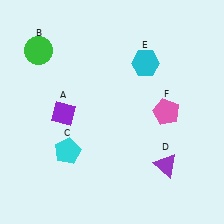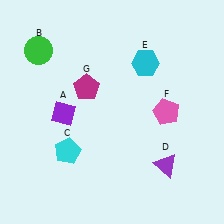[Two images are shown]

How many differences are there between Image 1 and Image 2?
There is 1 difference between the two images.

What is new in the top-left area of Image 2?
A magenta pentagon (G) was added in the top-left area of Image 2.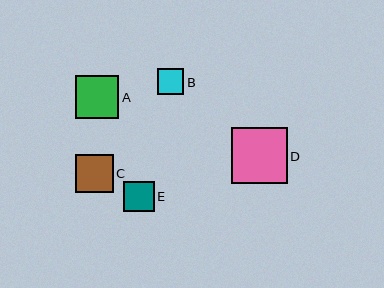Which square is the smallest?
Square B is the smallest with a size of approximately 26 pixels.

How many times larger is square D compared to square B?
Square D is approximately 2.1 times the size of square B.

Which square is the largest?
Square D is the largest with a size of approximately 56 pixels.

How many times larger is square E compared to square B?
Square E is approximately 1.2 times the size of square B.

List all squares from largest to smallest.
From largest to smallest: D, A, C, E, B.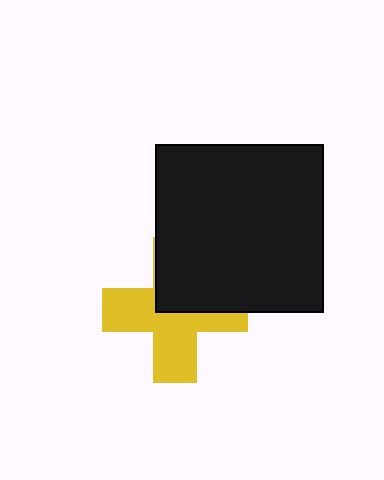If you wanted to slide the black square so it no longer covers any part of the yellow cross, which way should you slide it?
Slide it up — that is the most direct way to separate the two shapes.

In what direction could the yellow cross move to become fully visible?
The yellow cross could move down. That would shift it out from behind the black square entirely.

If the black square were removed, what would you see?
You would see the complete yellow cross.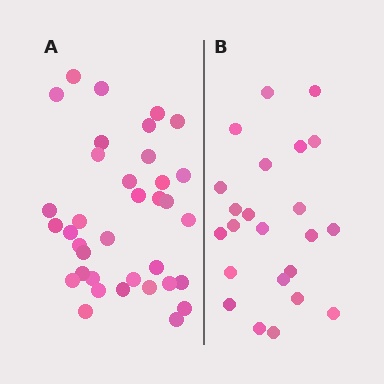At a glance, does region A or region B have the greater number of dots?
Region A (the left region) has more dots.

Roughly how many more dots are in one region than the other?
Region A has approximately 15 more dots than region B.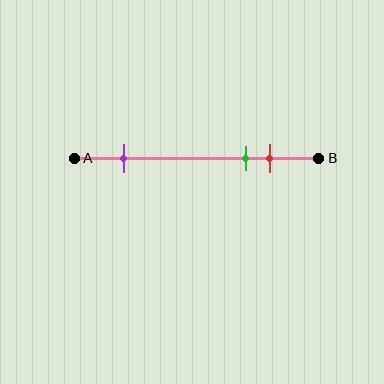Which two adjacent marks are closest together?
The green and red marks are the closest adjacent pair.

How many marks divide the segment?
There are 3 marks dividing the segment.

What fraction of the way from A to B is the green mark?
The green mark is approximately 70% (0.7) of the way from A to B.